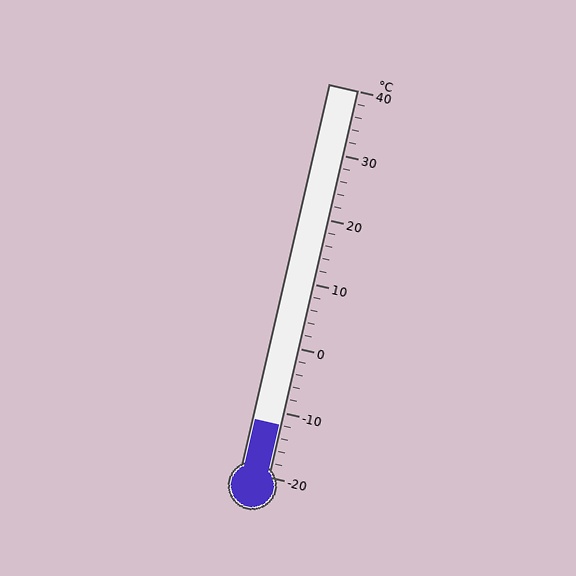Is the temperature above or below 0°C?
The temperature is below 0°C.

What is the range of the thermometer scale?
The thermometer scale ranges from -20°C to 40°C.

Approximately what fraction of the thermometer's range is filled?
The thermometer is filled to approximately 15% of its range.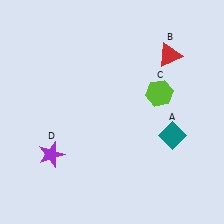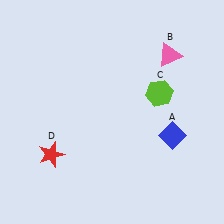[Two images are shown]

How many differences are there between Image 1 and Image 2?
There are 3 differences between the two images.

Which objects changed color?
A changed from teal to blue. B changed from red to pink. D changed from purple to red.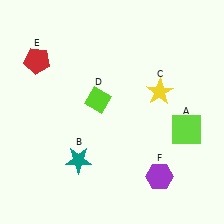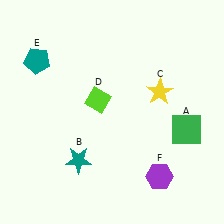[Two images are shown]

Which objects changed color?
A changed from lime to green. E changed from red to teal.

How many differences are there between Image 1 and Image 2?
There are 2 differences between the two images.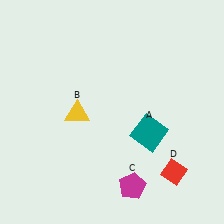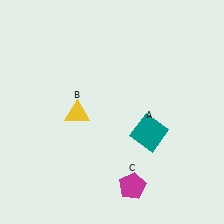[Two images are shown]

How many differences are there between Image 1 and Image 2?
There is 1 difference between the two images.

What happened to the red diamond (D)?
The red diamond (D) was removed in Image 2. It was in the bottom-right area of Image 1.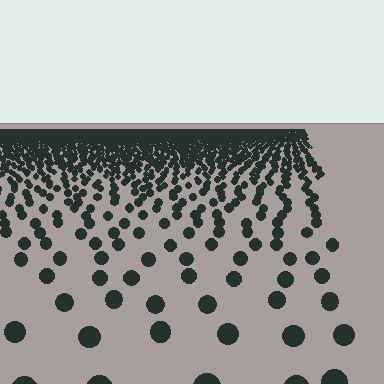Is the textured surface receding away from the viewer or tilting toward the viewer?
The surface is receding away from the viewer. Texture elements get smaller and denser toward the top.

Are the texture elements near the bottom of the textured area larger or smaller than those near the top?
Larger. Near the bottom, elements are closer to the viewer and appear at a bigger on-screen size.